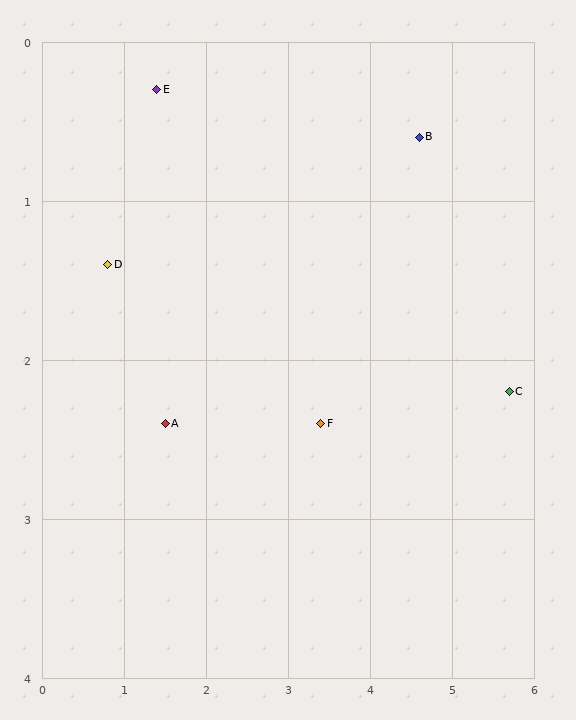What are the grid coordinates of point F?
Point F is at approximately (3.4, 2.4).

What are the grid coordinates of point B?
Point B is at approximately (4.6, 0.6).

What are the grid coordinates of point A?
Point A is at approximately (1.5, 2.4).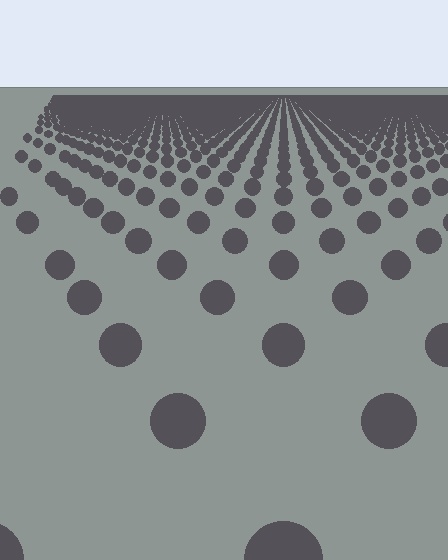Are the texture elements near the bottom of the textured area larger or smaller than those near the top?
Larger. Near the bottom, elements are closer to the viewer and appear at a bigger on-screen size.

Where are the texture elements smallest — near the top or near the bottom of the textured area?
Near the top.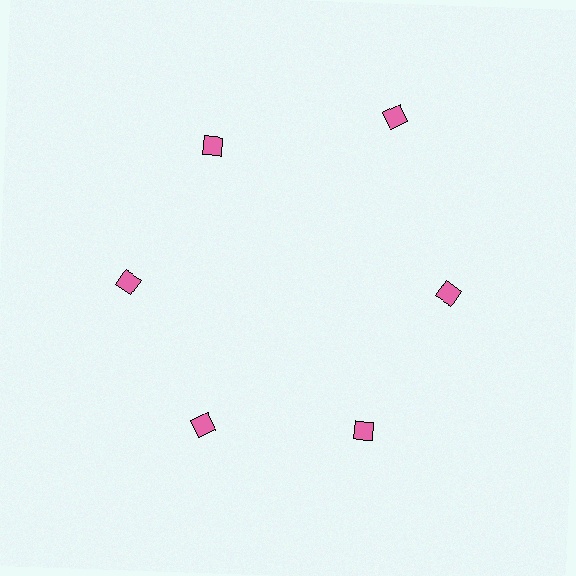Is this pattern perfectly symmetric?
No. The 6 pink squares are arranged in a ring, but one element near the 1 o'clock position is pushed outward from the center, breaking the 6-fold rotational symmetry.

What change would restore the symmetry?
The symmetry would be restored by moving it inward, back onto the ring so that all 6 squares sit at equal angles and equal distance from the center.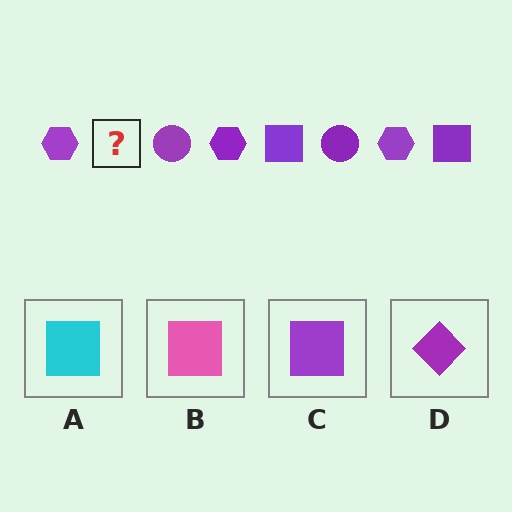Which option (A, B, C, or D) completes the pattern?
C.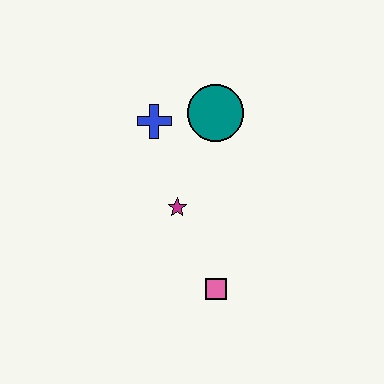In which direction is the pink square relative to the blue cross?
The pink square is below the blue cross.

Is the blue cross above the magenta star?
Yes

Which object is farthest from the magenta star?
The teal circle is farthest from the magenta star.